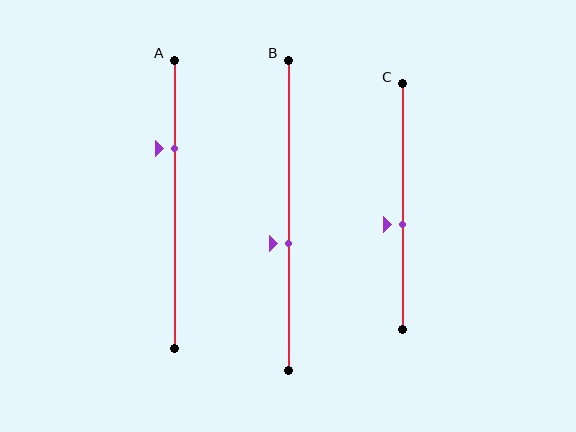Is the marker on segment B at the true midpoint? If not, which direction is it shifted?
No, the marker on segment B is shifted downward by about 9% of the segment length.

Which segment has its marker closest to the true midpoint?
Segment C has its marker closest to the true midpoint.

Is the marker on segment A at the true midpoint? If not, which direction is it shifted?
No, the marker on segment A is shifted upward by about 19% of the segment length.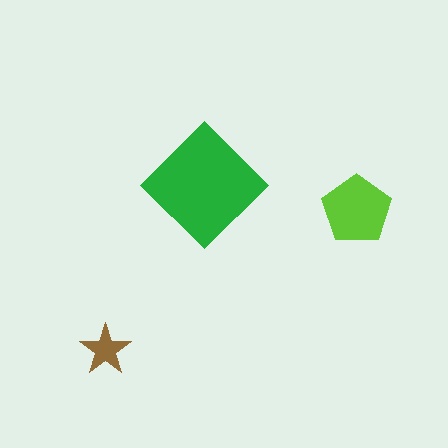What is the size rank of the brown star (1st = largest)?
3rd.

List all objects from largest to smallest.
The green diamond, the lime pentagon, the brown star.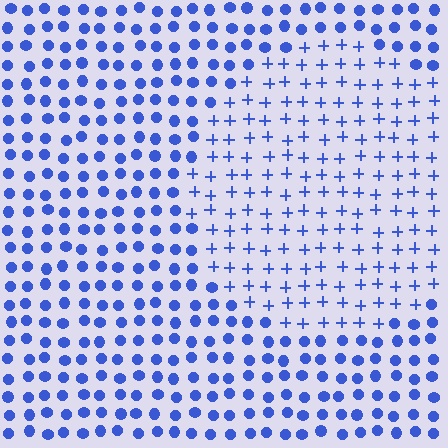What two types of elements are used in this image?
The image uses plus signs inside the circle region and circles outside it.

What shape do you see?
I see a circle.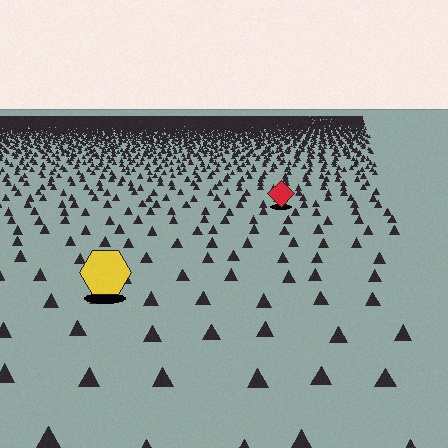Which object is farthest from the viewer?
The red diamond is farthest from the viewer. It appears smaller and the ground texture around it is denser.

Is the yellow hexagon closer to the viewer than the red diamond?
Yes. The yellow hexagon is closer — you can tell from the texture gradient: the ground texture is coarser near it.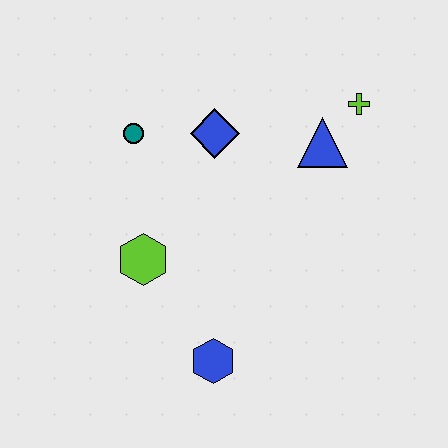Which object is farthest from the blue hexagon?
The lime cross is farthest from the blue hexagon.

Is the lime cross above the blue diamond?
Yes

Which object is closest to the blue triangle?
The lime cross is closest to the blue triangle.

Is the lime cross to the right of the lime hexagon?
Yes